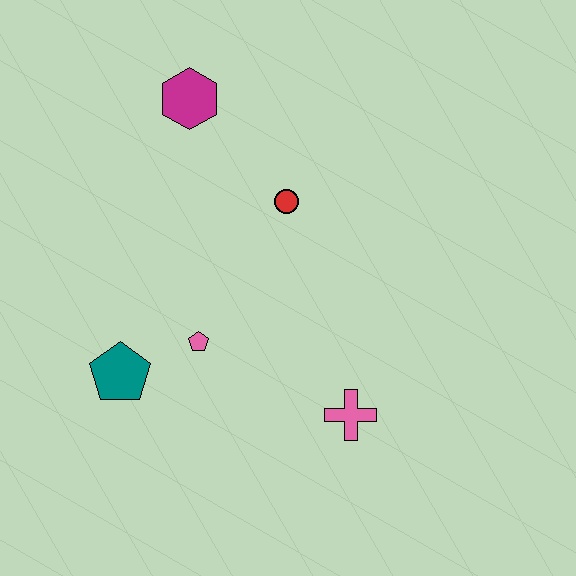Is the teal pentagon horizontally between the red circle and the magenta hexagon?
No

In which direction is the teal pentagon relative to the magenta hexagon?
The teal pentagon is below the magenta hexagon.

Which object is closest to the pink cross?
The pink pentagon is closest to the pink cross.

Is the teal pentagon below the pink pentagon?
Yes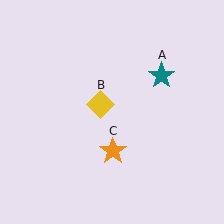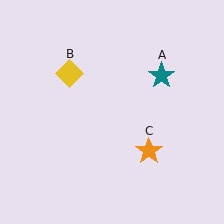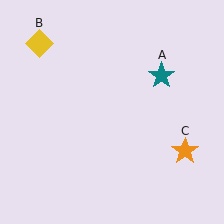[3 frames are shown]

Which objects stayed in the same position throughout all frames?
Teal star (object A) remained stationary.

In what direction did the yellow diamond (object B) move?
The yellow diamond (object B) moved up and to the left.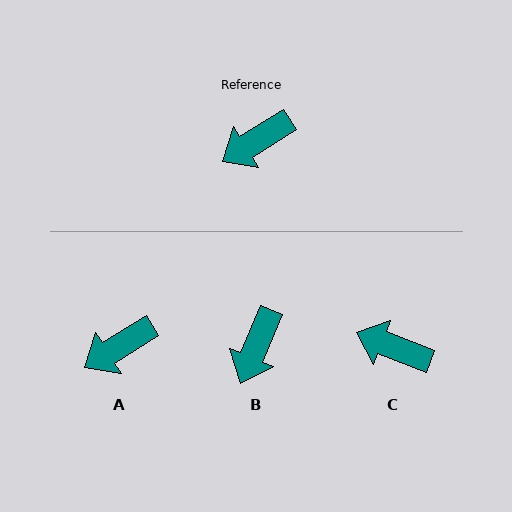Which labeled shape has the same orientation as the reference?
A.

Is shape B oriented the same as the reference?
No, it is off by about 35 degrees.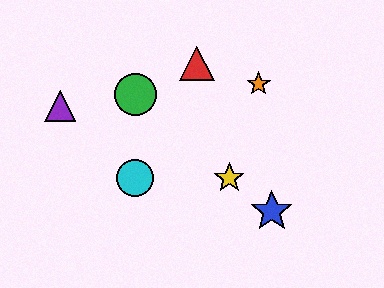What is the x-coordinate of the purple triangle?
The purple triangle is at x≈60.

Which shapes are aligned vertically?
The green circle, the cyan circle are aligned vertically.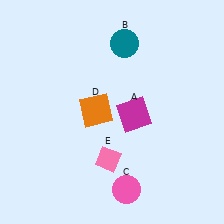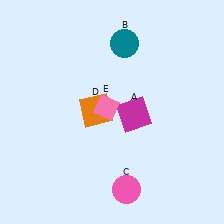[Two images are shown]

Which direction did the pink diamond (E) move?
The pink diamond (E) moved up.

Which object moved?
The pink diamond (E) moved up.